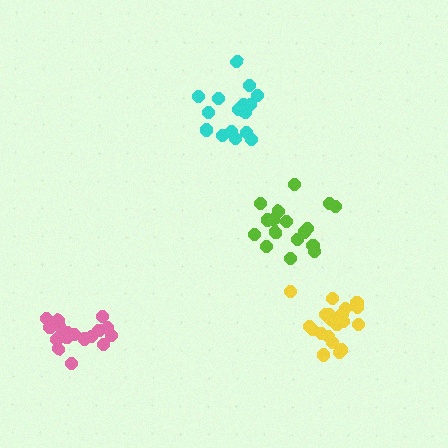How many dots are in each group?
Group 1: 17 dots, Group 2: 20 dots, Group 3: 17 dots, Group 4: 20 dots (74 total).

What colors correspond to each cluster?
The clusters are colored: cyan, pink, lime, yellow.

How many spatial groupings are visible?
There are 4 spatial groupings.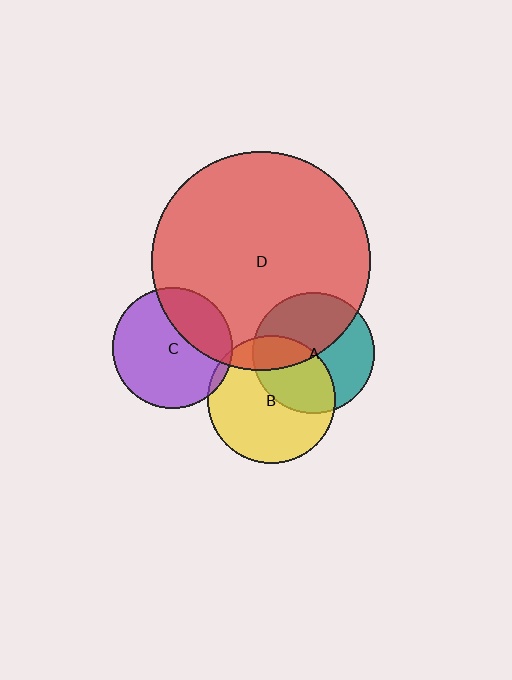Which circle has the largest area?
Circle D (red).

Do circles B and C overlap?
Yes.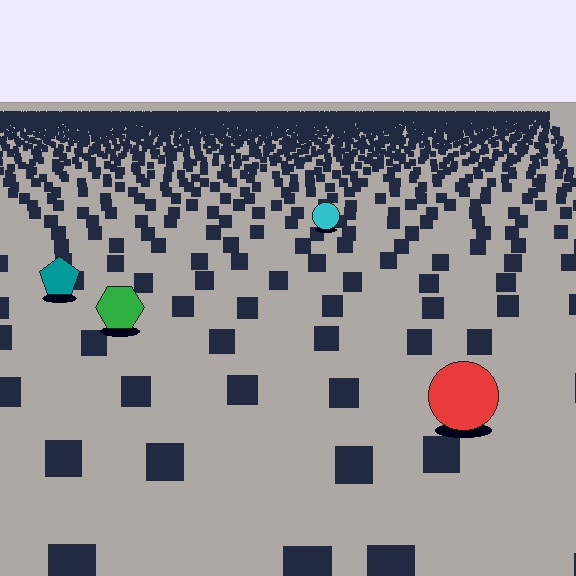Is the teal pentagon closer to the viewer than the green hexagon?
No. The green hexagon is closer — you can tell from the texture gradient: the ground texture is coarser near it.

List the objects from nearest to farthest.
From nearest to farthest: the red circle, the green hexagon, the teal pentagon, the cyan circle.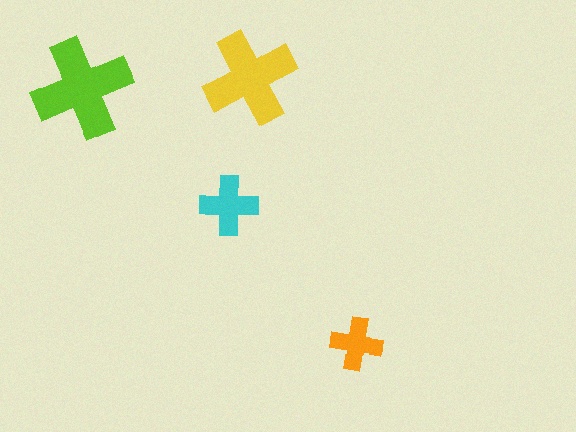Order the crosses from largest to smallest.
the lime one, the yellow one, the cyan one, the orange one.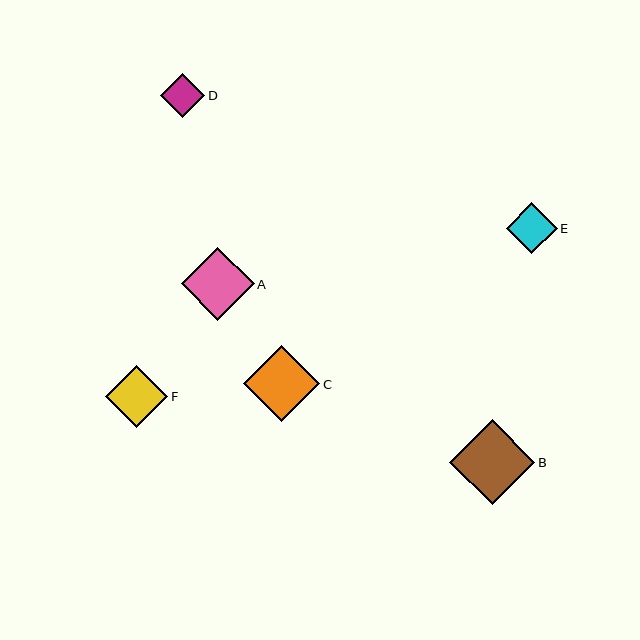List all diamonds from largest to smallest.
From largest to smallest: B, C, A, F, E, D.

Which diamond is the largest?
Diamond B is the largest with a size of approximately 86 pixels.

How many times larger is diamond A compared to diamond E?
Diamond A is approximately 1.4 times the size of diamond E.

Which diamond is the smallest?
Diamond D is the smallest with a size of approximately 44 pixels.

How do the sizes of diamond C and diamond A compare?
Diamond C and diamond A are approximately the same size.